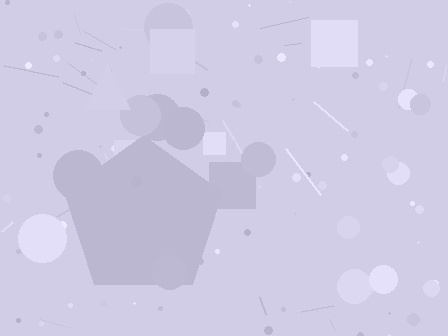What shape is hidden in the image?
A pentagon is hidden in the image.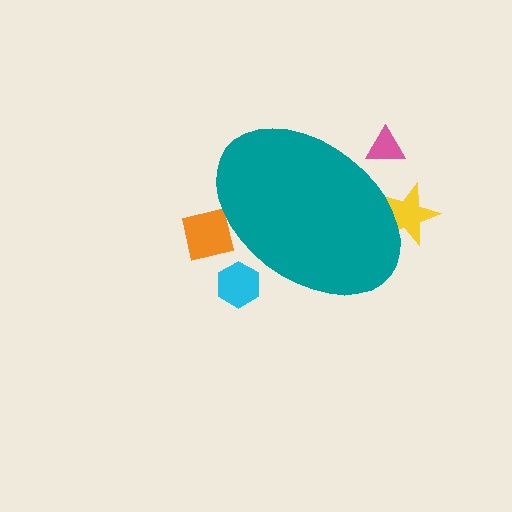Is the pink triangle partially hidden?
Yes, the pink triangle is partially hidden behind the teal ellipse.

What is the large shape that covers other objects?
A teal ellipse.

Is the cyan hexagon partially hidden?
Yes, the cyan hexagon is partially hidden behind the teal ellipse.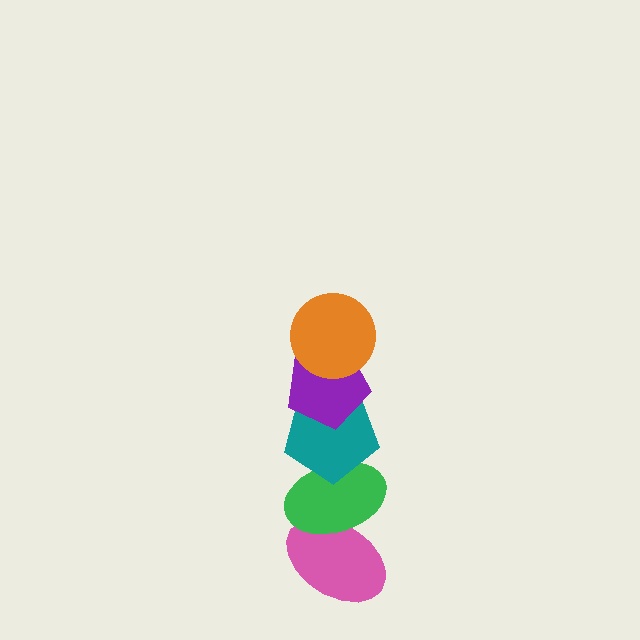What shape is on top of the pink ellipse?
The green ellipse is on top of the pink ellipse.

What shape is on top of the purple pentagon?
The orange circle is on top of the purple pentagon.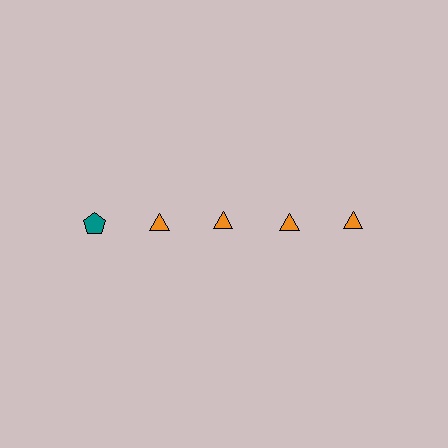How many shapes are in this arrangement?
There are 5 shapes arranged in a grid pattern.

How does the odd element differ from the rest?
It differs in both color (teal instead of orange) and shape (pentagon instead of triangle).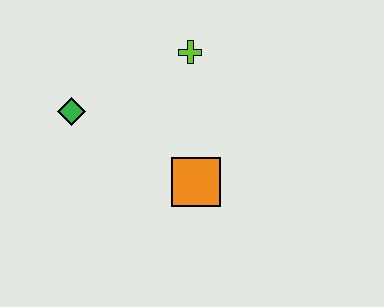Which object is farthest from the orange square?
The green diamond is farthest from the orange square.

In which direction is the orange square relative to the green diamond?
The orange square is to the right of the green diamond.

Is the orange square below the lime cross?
Yes